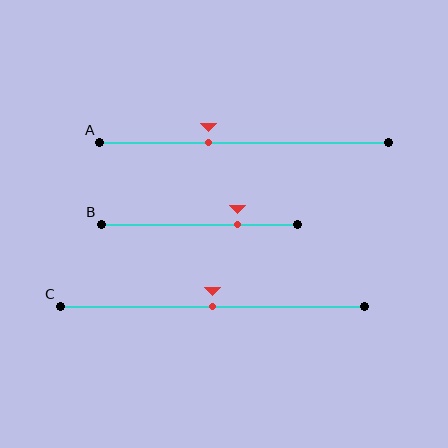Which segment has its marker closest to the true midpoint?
Segment C has its marker closest to the true midpoint.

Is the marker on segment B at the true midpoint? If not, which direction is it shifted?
No, the marker on segment B is shifted to the right by about 19% of the segment length.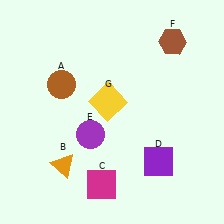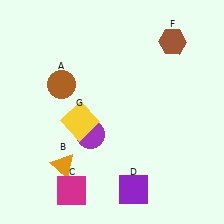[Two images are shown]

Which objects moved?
The objects that moved are: the magenta square (C), the purple square (D), the yellow square (G).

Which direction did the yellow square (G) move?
The yellow square (G) moved left.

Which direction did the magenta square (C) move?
The magenta square (C) moved left.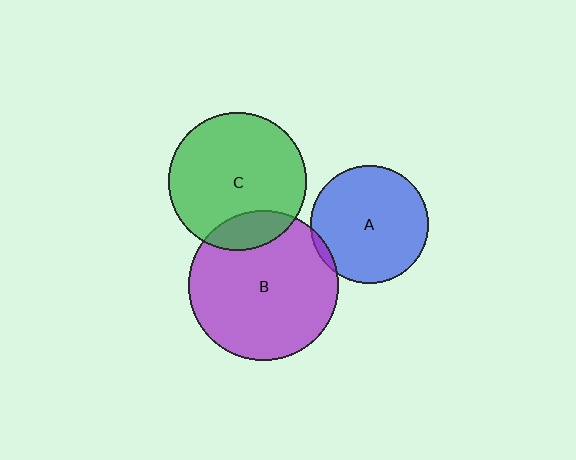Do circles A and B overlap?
Yes.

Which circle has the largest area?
Circle B (purple).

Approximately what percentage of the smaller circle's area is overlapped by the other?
Approximately 5%.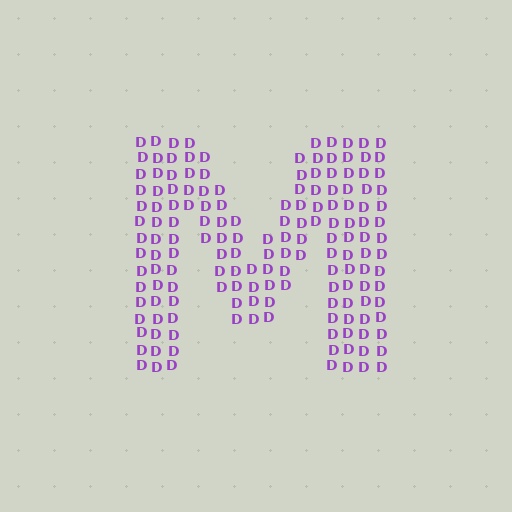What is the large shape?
The large shape is the letter M.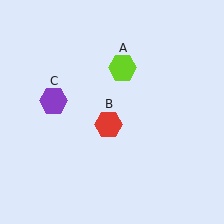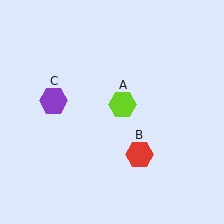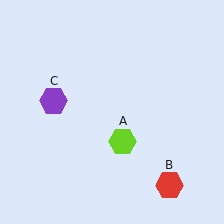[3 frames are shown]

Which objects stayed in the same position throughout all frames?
Purple hexagon (object C) remained stationary.